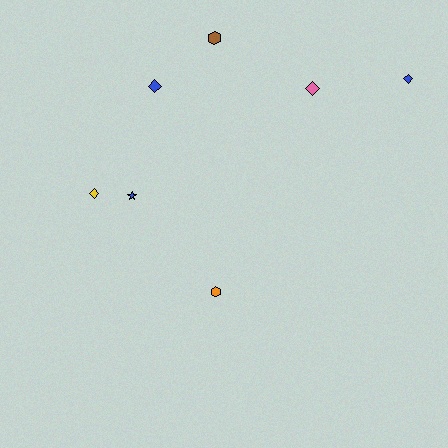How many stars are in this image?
There is 1 star.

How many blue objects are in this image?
There are 3 blue objects.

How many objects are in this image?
There are 7 objects.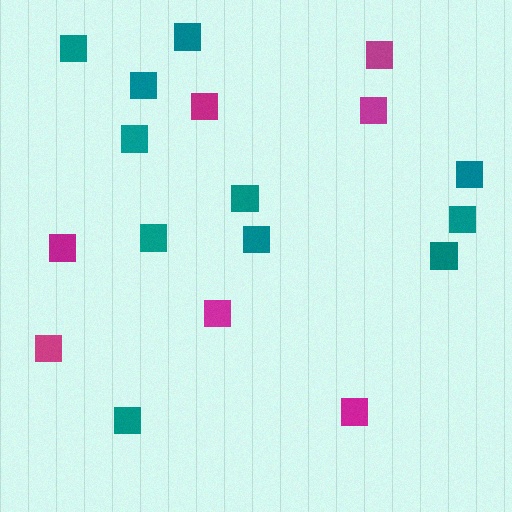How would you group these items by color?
There are 2 groups: one group of magenta squares (7) and one group of teal squares (11).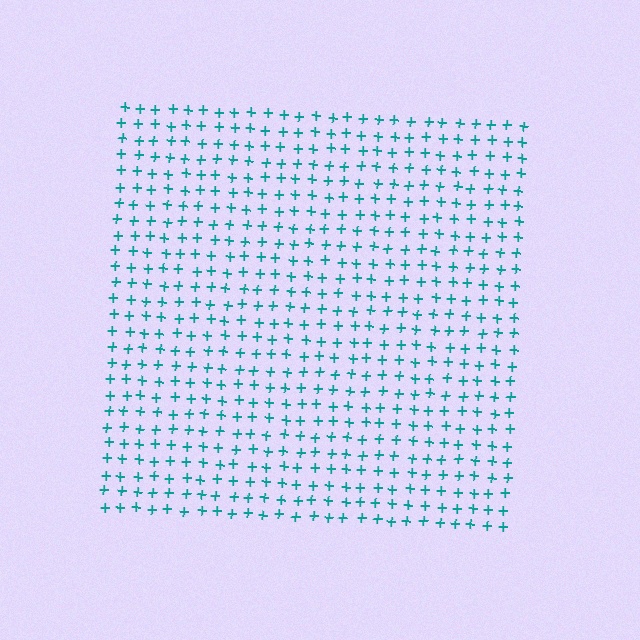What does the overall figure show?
The overall figure shows a square.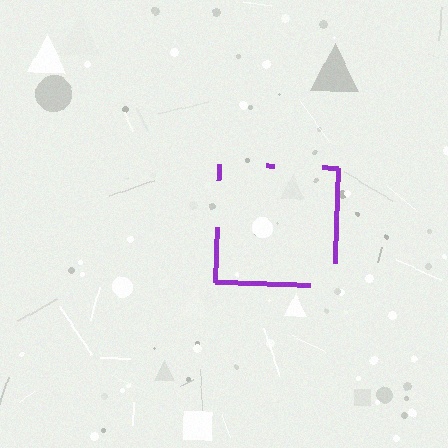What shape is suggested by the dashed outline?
The dashed outline suggests a square.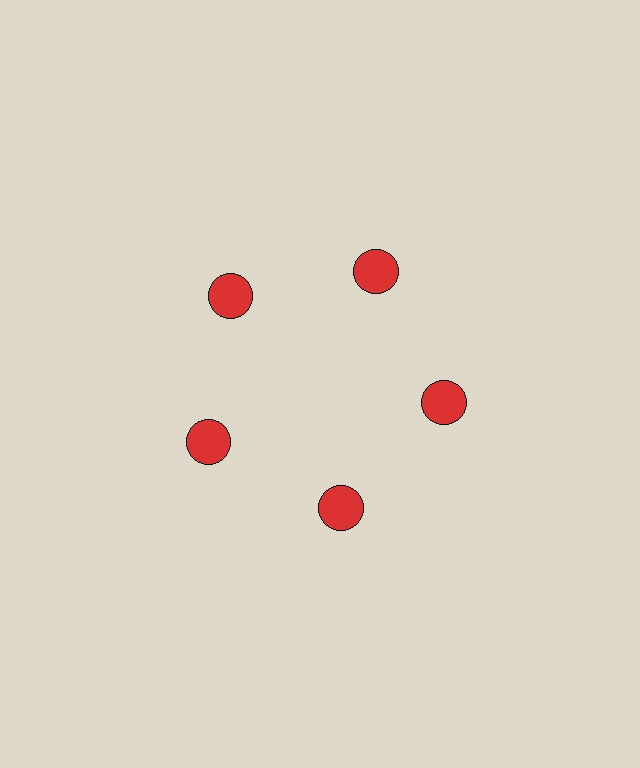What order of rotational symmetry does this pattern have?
This pattern has 5-fold rotational symmetry.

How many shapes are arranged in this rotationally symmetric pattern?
There are 5 shapes, arranged in 5 groups of 1.